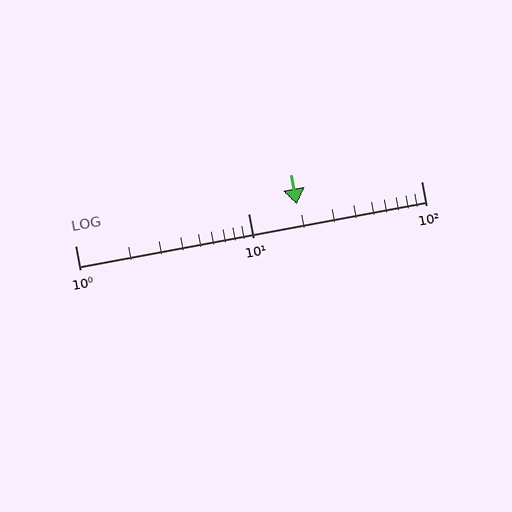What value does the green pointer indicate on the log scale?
The pointer indicates approximately 19.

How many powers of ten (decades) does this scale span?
The scale spans 2 decades, from 1 to 100.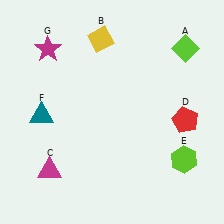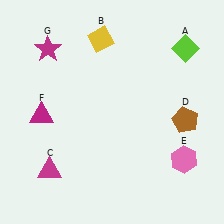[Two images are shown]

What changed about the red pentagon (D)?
In Image 1, D is red. In Image 2, it changed to brown.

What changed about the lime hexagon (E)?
In Image 1, E is lime. In Image 2, it changed to pink.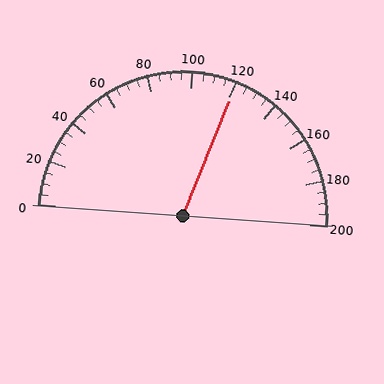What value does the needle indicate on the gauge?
The needle indicates approximately 120.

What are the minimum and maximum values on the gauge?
The gauge ranges from 0 to 200.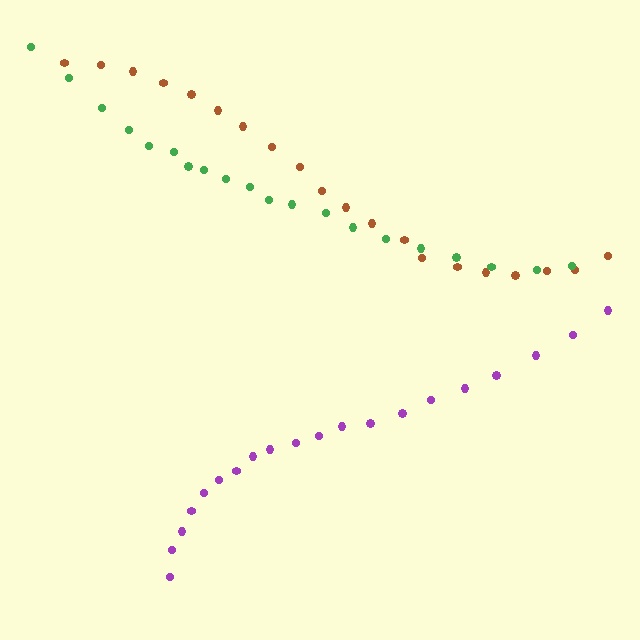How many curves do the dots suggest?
There are 3 distinct paths.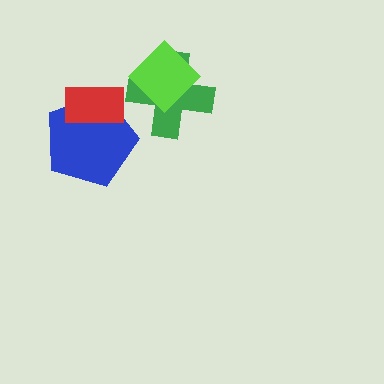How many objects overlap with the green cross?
1 object overlaps with the green cross.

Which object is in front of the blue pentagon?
The red rectangle is in front of the blue pentagon.